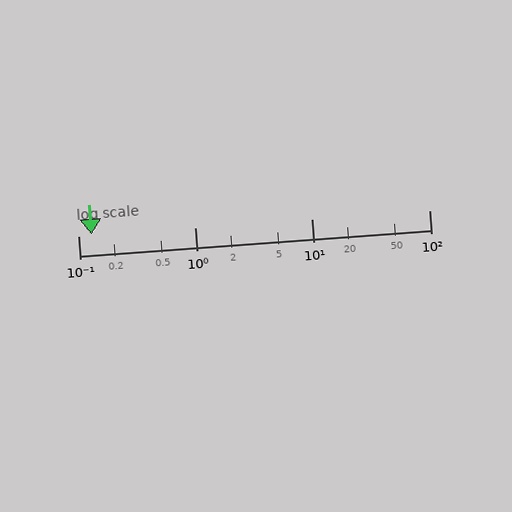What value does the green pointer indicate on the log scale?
The pointer indicates approximately 0.13.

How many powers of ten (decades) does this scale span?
The scale spans 3 decades, from 0.1 to 100.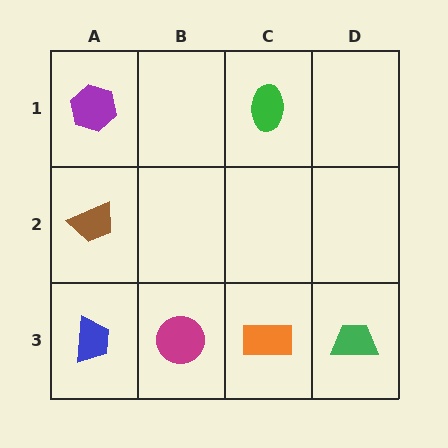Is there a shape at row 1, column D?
No, that cell is empty.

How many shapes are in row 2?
1 shape.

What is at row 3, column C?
An orange rectangle.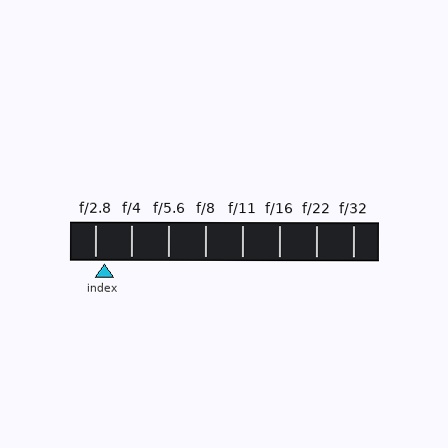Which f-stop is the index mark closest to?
The index mark is closest to f/2.8.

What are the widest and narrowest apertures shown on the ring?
The widest aperture shown is f/2.8 and the narrowest is f/32.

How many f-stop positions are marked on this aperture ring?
There are 8 f-stop positions marked.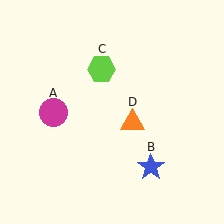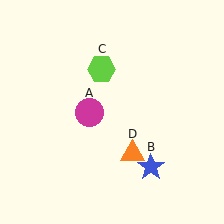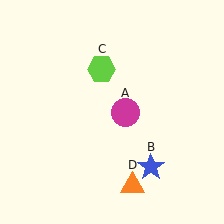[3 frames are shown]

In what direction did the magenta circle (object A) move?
The magenta circle (object A) moved right.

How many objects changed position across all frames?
2 objects changed position: magenta circle (object A), orange triangle (object D).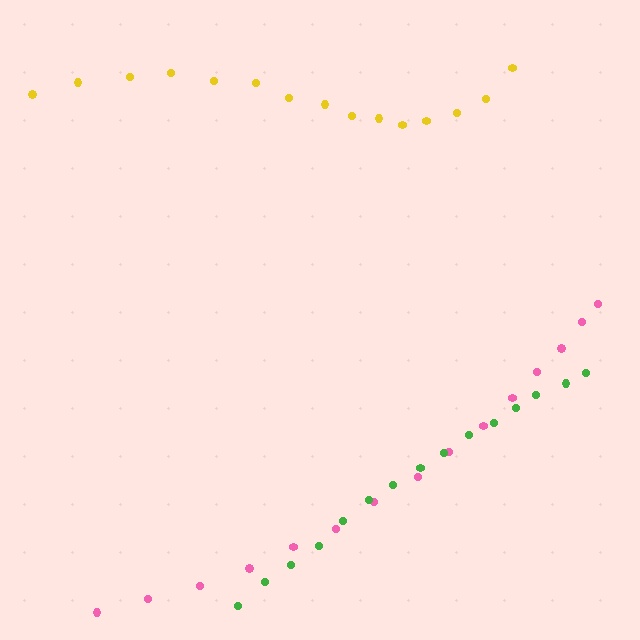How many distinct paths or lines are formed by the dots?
There are 3 distinct paths.